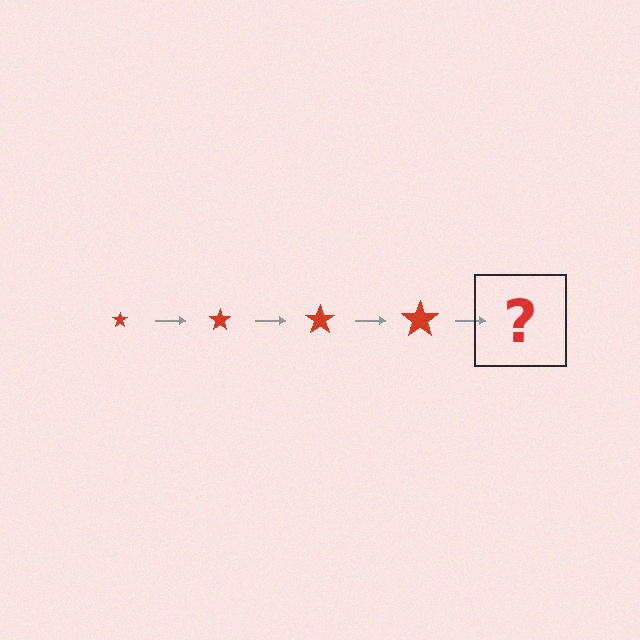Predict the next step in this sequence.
The next step is a red star, larger than the previous one.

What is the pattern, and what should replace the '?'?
The pattern is that the star gets progressively larger each step. The '?' should be a red star, larger than the previous one.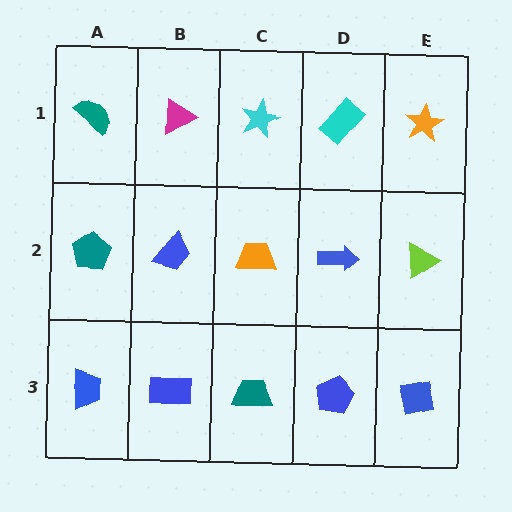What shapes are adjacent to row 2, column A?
A teal semicircle (row 1, column A), a blue trapezoid (row 3, column A), a blue trapezoid (row 2, column B).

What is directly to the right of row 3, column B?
A teal trapezoid.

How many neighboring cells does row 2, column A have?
3.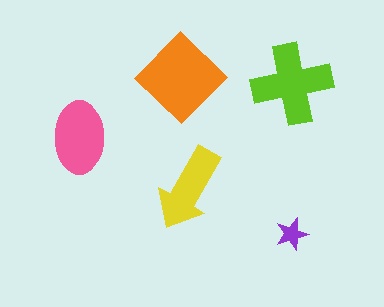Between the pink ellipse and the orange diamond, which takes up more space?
The orange diamond.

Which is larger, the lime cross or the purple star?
The lime cross.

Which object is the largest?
The orange diamond.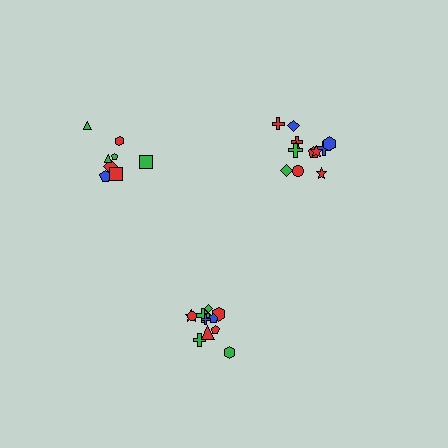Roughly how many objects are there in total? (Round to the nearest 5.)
Roughly 30 objects in total.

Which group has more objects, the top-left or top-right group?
The top-right group.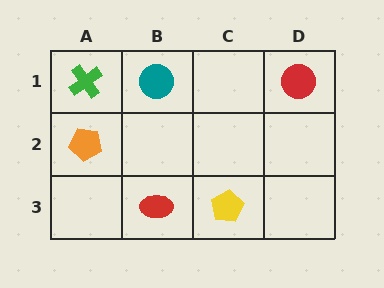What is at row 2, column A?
An orange pentagon.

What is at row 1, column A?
A green cross.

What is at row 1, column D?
A red circle.